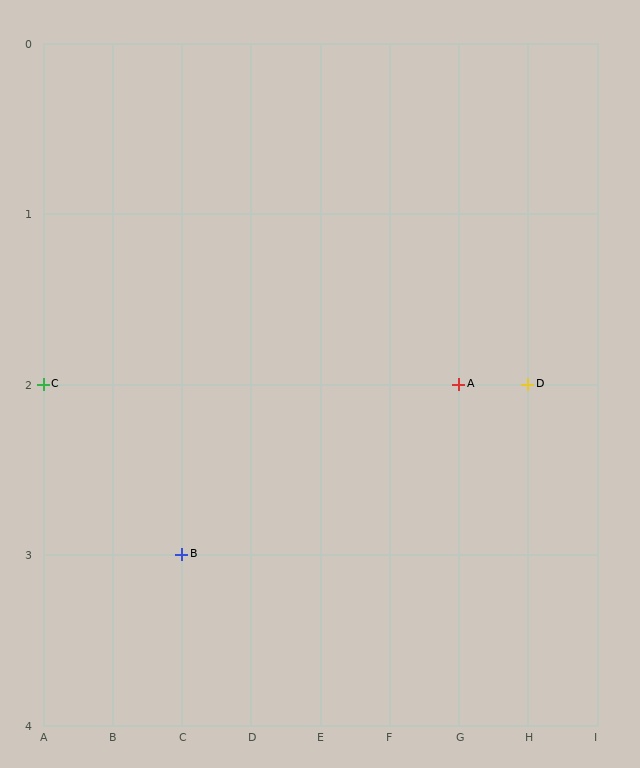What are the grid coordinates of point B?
Point B is at grid coordinates (C, 3).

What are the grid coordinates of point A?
Point A is at grid coordinates (G, 2).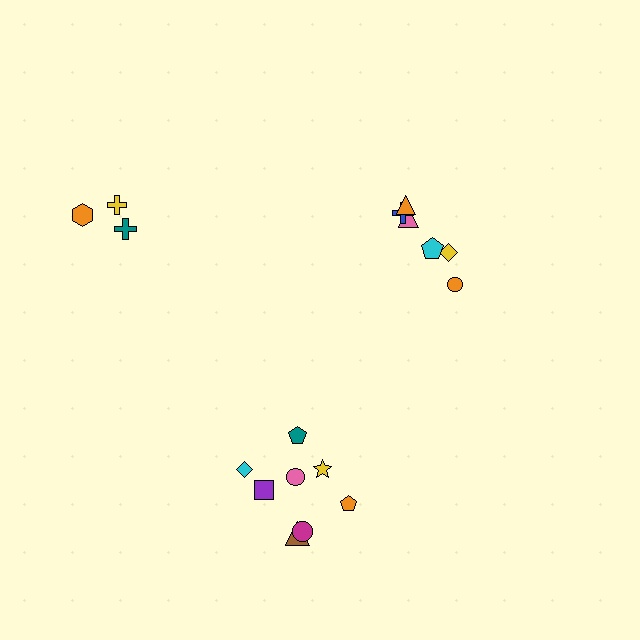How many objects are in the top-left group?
There are 3 objects.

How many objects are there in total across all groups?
There are 17 objects.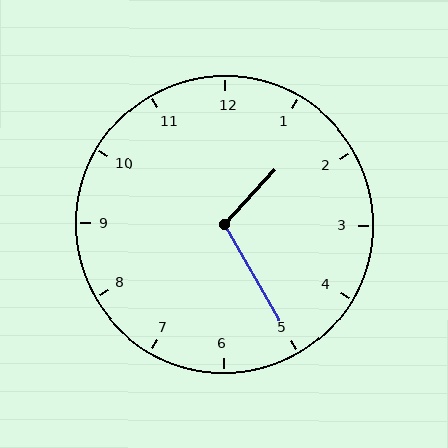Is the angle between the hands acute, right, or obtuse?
It is obtuse.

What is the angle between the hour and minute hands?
Approximately 108 degrees.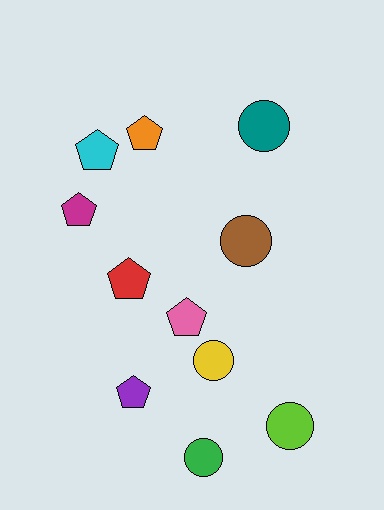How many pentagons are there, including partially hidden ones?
There are 6 pentagons.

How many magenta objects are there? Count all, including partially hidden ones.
There is 1 magenta object.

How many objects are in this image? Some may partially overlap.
There are 11 objects.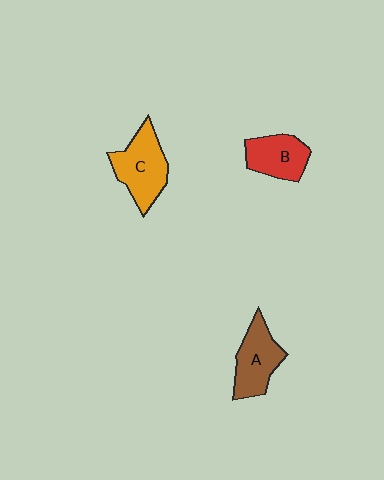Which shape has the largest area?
Shape C (orange).